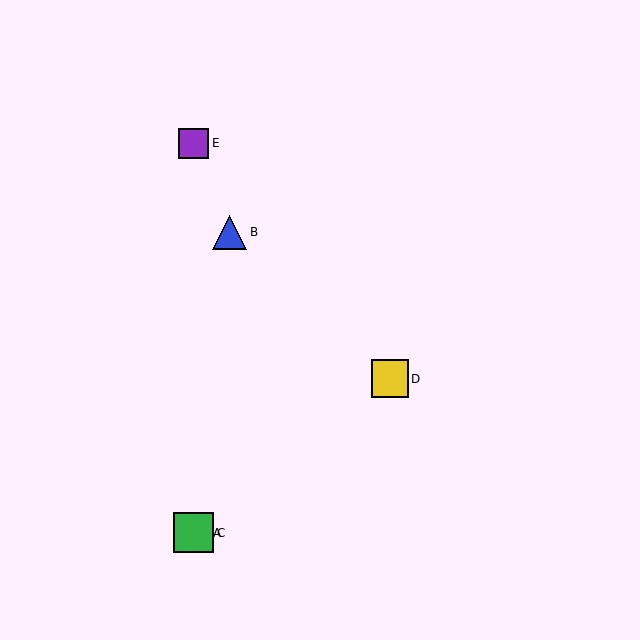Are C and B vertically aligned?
No, C is at x≈194 and B is at x≈230.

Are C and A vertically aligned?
Yes, both are at x≈194.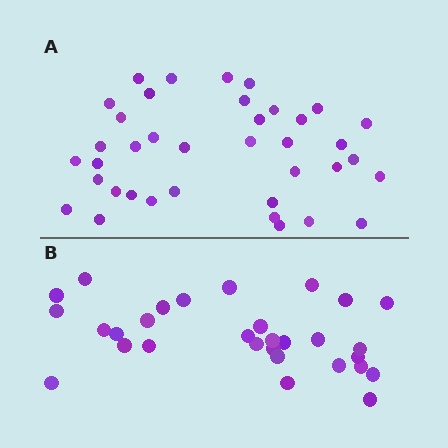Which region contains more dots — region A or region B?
Region A (the top region) has more dots.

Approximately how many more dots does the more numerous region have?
Region A has roughly 8 or so more dots than region B.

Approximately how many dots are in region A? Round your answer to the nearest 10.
About 40 dots. (The exact count is 38, which rounds to 40.)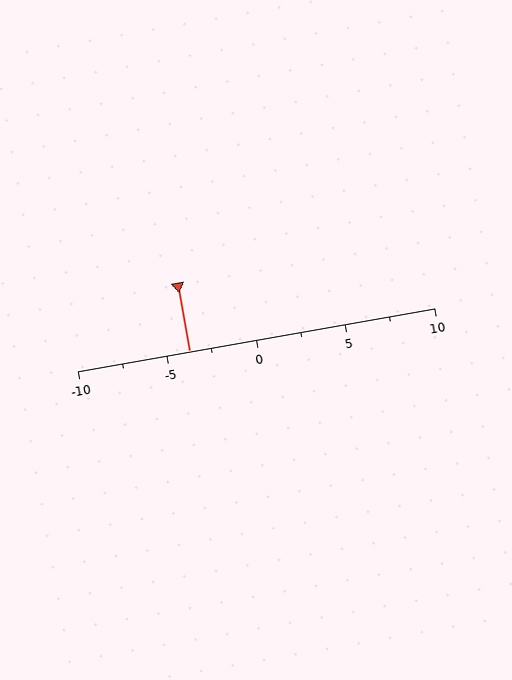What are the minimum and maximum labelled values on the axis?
The axis runs from -10 to 10.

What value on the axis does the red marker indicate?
The marker indicates approximately -3.8.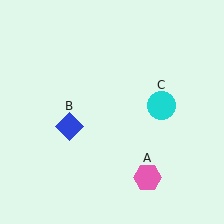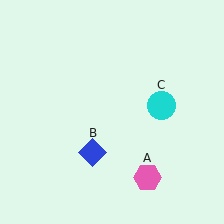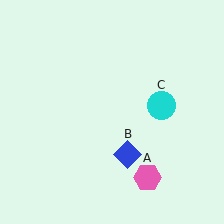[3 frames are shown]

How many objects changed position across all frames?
1 object changed position: blue diamond (object B).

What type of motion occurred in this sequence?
The blue diamond (object B) rotated counterclockwise around the center of the scene.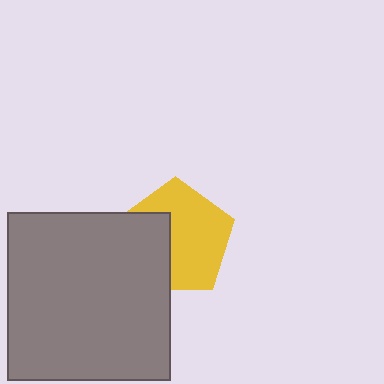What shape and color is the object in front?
The object in front is a gray rectangle.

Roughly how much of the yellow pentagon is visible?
About half of it is visible (roughly 62%).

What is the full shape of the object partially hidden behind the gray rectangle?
The partially hidden object is a yellow pentagon.